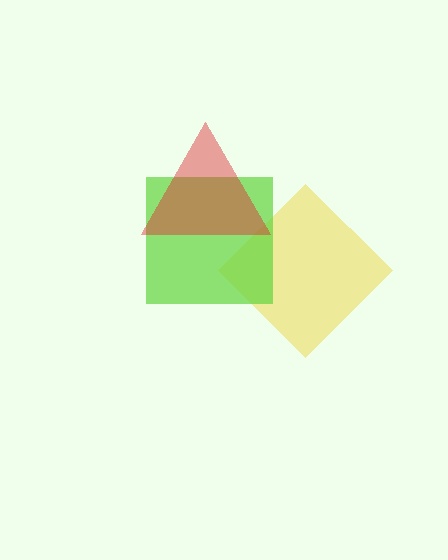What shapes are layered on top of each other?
The layered shapes are: a yellow diamond, a lime square, a red triangle.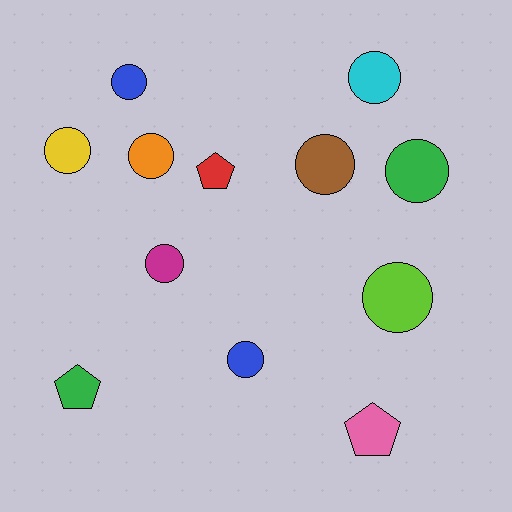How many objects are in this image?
There are 12 objects.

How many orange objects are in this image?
There is 1 orange object.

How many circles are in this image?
There are 9 circles.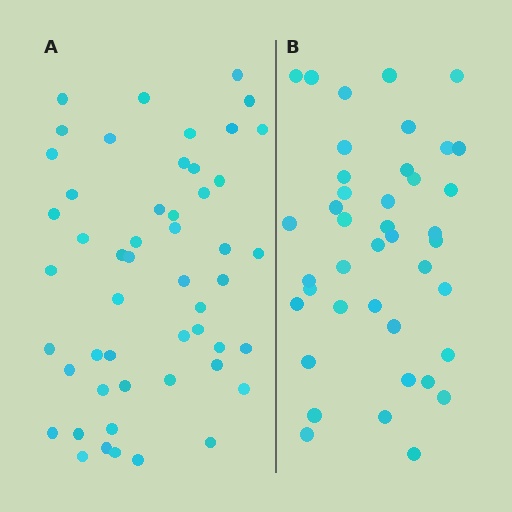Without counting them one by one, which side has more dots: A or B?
Region A (the left region) has more dots.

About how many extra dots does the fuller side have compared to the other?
Region A has roughly 10 or so more dots than region B.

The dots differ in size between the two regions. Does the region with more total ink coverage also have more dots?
No. Region B has more total ink coverage because its dots are larger, but region A actually contains more individual dots. Total area can be misleading — the number of items is what matters here.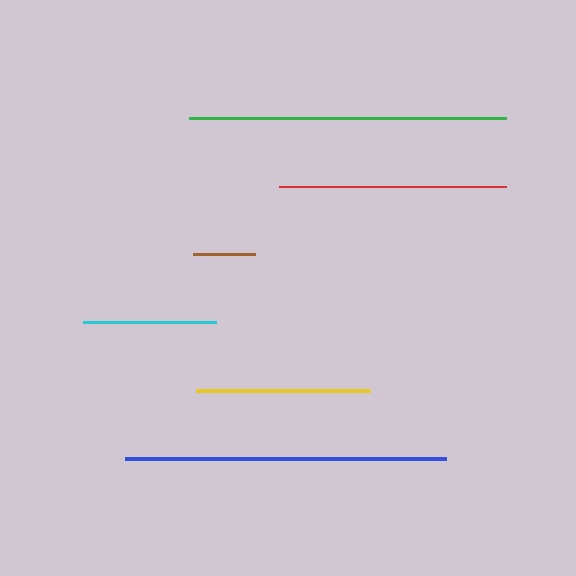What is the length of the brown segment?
The brown segment is approximately 62 pixels long.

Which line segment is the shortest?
The brown line is the shortest at approximately 62 pixels.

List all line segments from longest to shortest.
From longest to shortest: blue, green, red, yellow, cyan, brown.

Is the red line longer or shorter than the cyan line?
The red line is longer than the cyan line.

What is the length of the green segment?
The green segment is approximately 317 pixels long.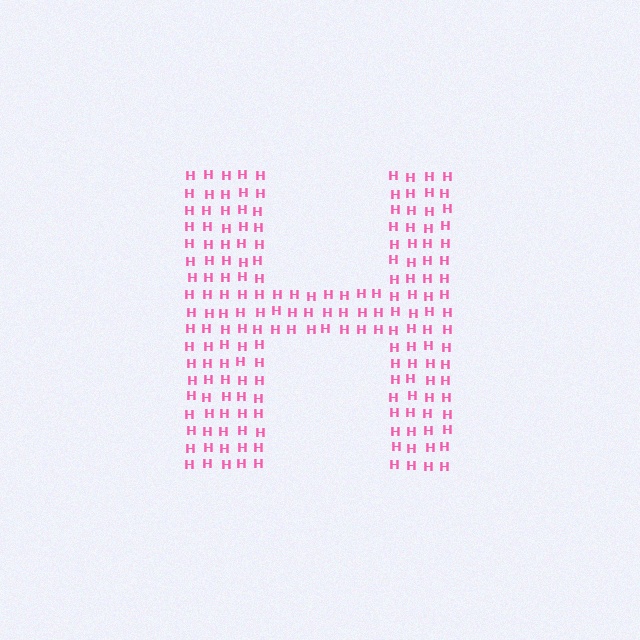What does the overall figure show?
The overall figure shows the letter H.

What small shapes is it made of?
It is made of small letter H's.